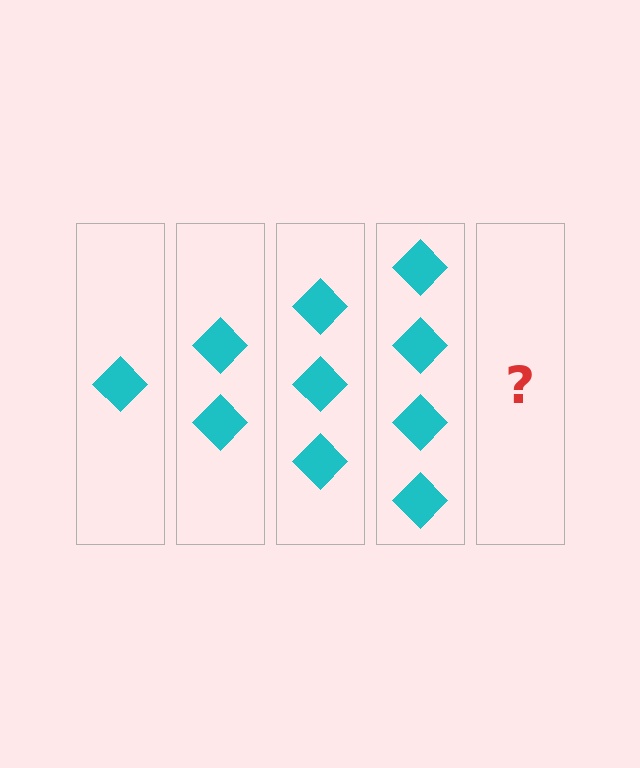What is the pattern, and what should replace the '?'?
The pattern is that each step adds one more diamond. The '?' should be 5 diamonds.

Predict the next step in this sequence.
The next step is 5 diamonds.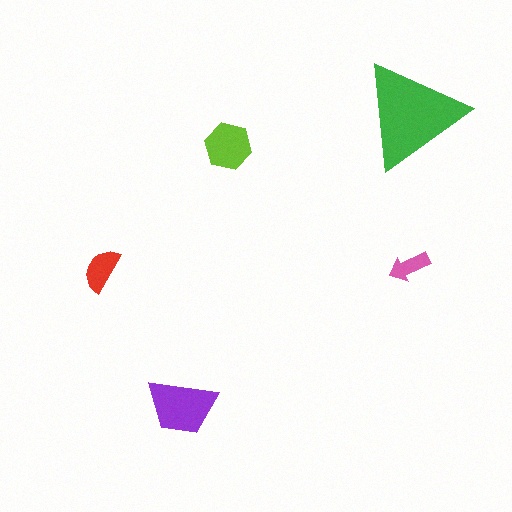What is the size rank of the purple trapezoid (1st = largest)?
2nd.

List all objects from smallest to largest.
The pink arrow, the red semicircle, the lime hexagon, the purple trapezoid, the green triangle.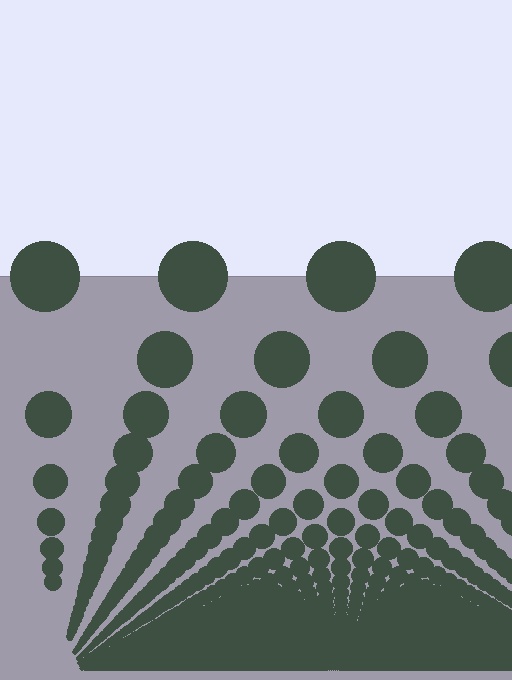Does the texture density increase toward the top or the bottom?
Density increases toward the bottom.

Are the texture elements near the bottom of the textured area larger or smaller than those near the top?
Smaller. The gradient is inverted — elements near the bottom are smaller and denser.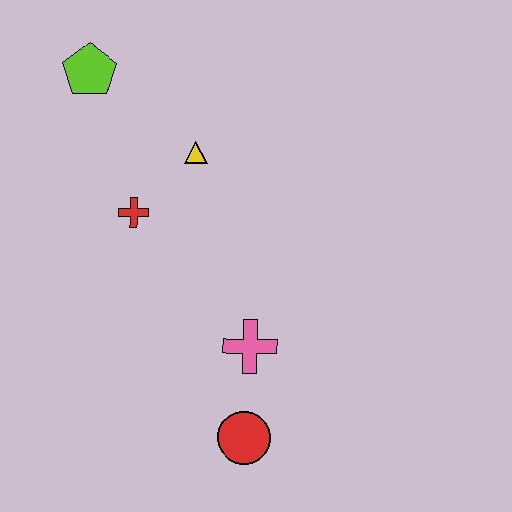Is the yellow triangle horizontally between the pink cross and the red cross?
Yes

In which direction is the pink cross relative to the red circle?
The pink cross is above the red circle.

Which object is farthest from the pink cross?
The lime pentagon is farthest from the pink cross.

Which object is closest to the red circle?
The pink cross is closest to the red circle.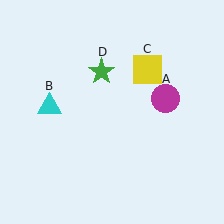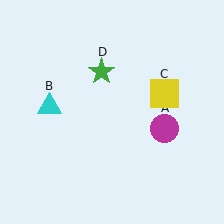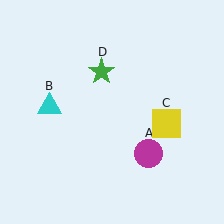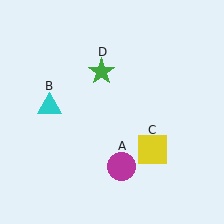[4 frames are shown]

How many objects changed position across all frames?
2 objects changed position: magenta circle (object A), yellow square (object C).